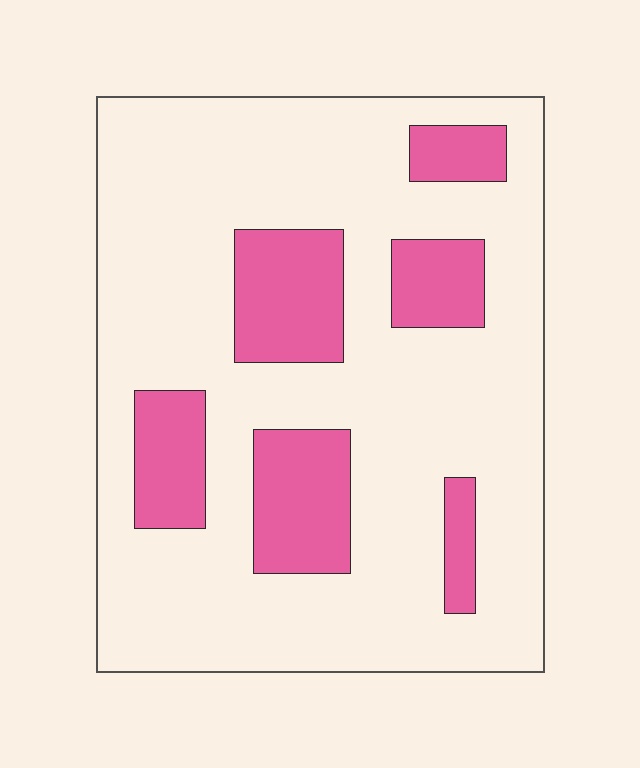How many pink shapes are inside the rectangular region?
6.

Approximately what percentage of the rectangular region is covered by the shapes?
Approximately 20%.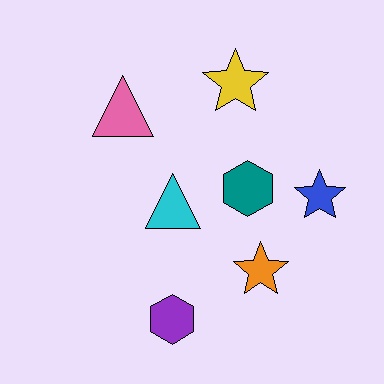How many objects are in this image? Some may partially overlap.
There are 7 objects.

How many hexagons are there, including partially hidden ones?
There are 2 hexagons.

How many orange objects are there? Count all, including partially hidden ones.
There is 1 orange object.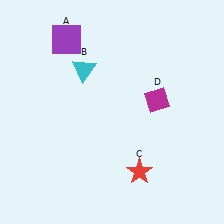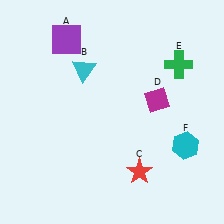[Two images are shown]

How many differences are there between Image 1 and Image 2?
There are 2 differences between the two images.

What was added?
A green cross (E), a cyan hexagon (F) were added in Image 2.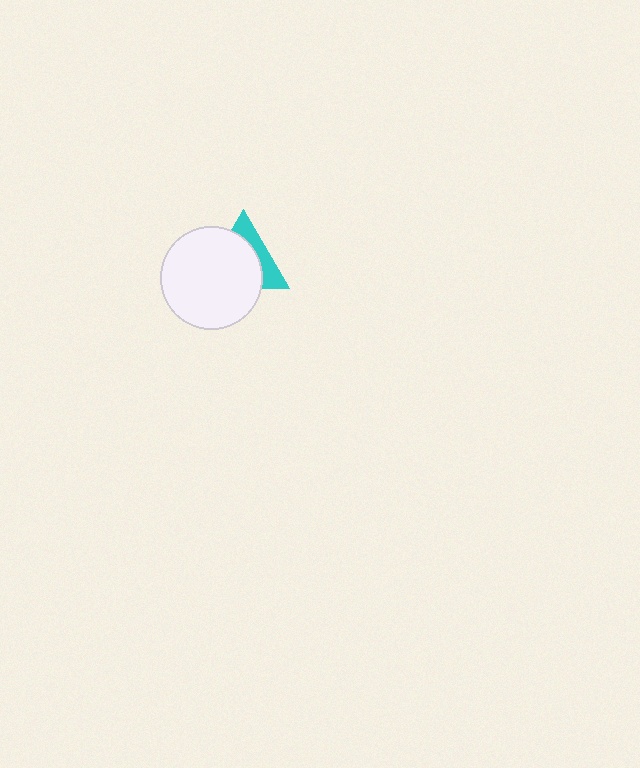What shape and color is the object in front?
The object in front is a white circle.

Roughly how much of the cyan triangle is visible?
A small part of it is visible (roughly 34%).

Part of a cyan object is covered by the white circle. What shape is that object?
It is a triangle.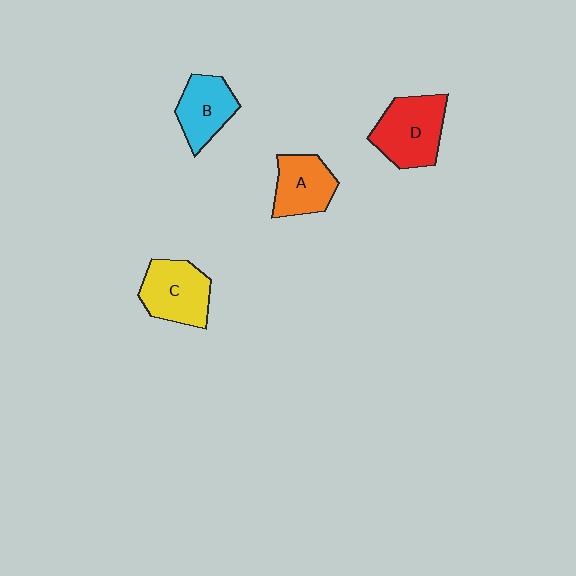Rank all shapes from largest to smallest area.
From largest to smallest: D (red), C (yellow), A (orange), B (cyan).